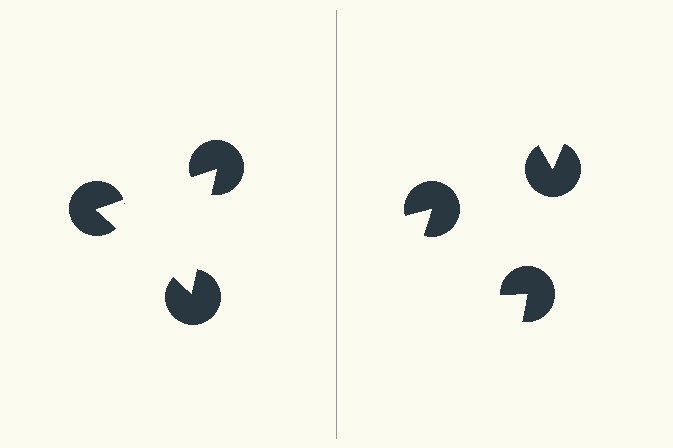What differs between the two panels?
The pac-man discs are positioned identically on both sides; only the wedge orientations differ. On the left they align to a triangle; on the right they are misaligned.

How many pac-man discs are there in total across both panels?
6 — 3 on each side.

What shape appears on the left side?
An illusory triangle.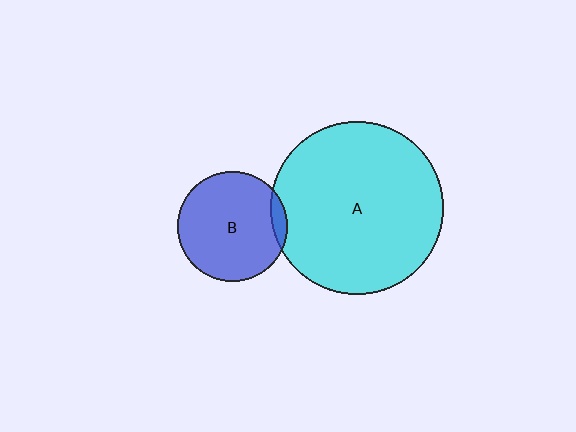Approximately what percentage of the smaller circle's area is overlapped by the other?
Approximately 5%.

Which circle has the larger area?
Circle A (cyan).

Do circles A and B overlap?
Yes.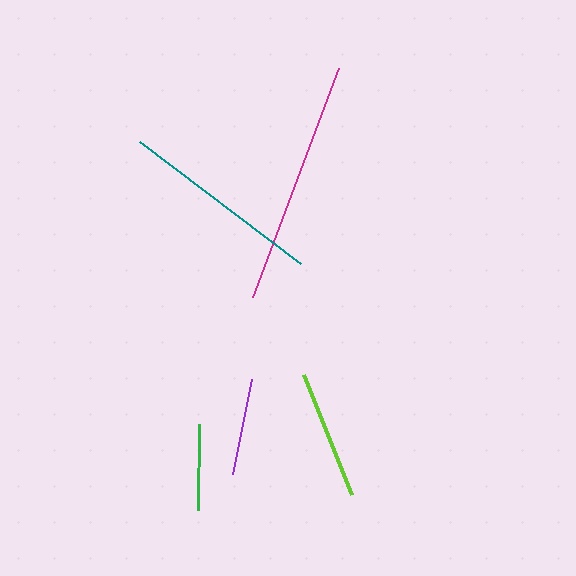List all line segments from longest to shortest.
From longest to shortest: magenta, teal, lime, purple, green.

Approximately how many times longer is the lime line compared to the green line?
The lime line is approximately 1.5 times the length of the green line.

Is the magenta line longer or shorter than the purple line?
The magenta line is longer than the purple line.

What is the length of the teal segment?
The teal segment is approximately 202 pixels long.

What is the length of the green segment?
The green segment is approximately 85 pixels long.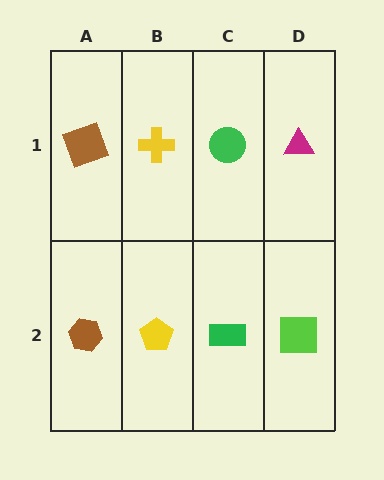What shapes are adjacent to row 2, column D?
A magenta triangle (row 1, column D), a green rectangle (row 2, column C).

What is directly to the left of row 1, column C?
A yellow cross.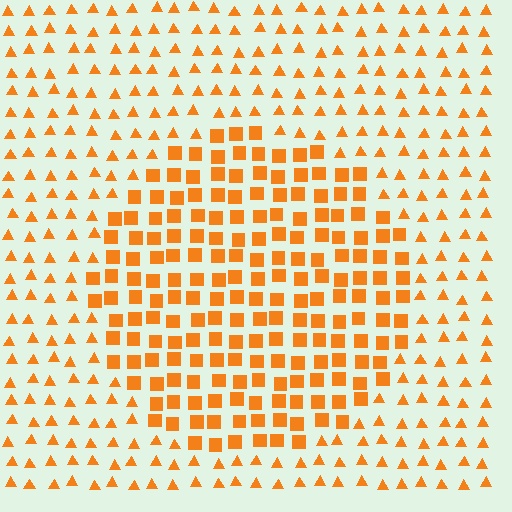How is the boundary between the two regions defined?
The boundary is defined by a change in element shape: squares inside vs. triangles outside. All elements share the same color and spacing.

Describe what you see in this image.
The image is filled with small orange elements arranged in a uniform grid. A circle-shaped region contains squares, while the surrounding area contains triangles. The boundary is defined purely by the change in element shape.